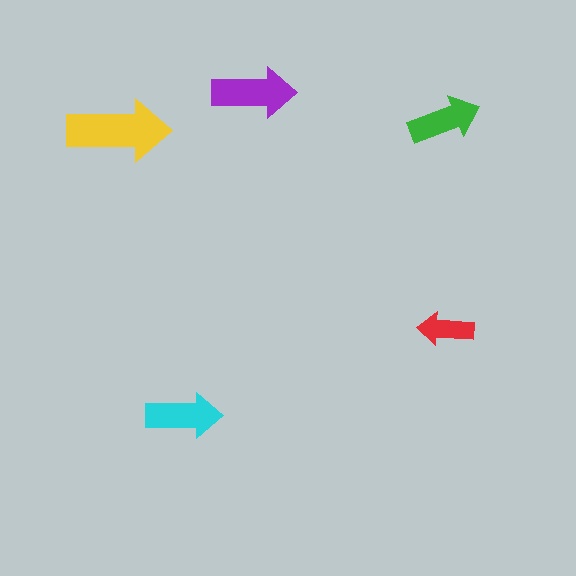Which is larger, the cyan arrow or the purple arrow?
The purple one.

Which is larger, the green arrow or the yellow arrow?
The yellow one.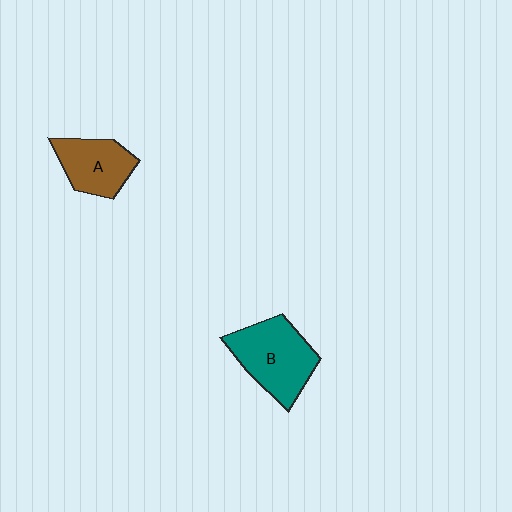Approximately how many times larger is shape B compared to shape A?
Approximately 1.4 times.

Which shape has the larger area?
Shape B (teal).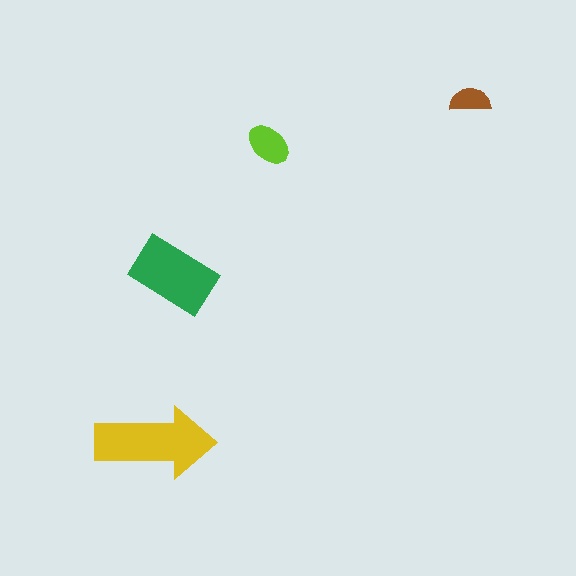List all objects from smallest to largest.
The brown semicircle, the lime ellipse, the green rectangle, the yellow arrow.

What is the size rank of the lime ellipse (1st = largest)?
3rd.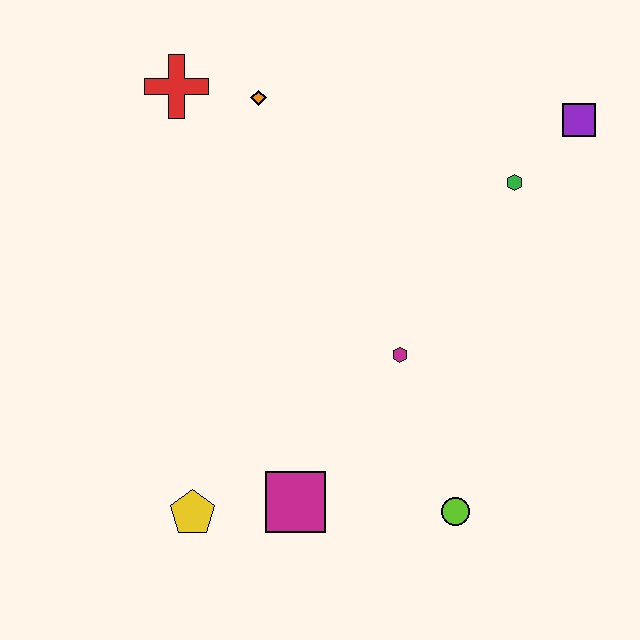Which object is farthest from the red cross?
The lime circle is farthest from the red cross.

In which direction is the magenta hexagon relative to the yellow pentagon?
The magenta hexagon is to the right of the yellow pentagon.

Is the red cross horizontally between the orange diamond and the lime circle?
No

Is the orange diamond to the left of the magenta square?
Yes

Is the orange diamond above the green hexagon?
Yes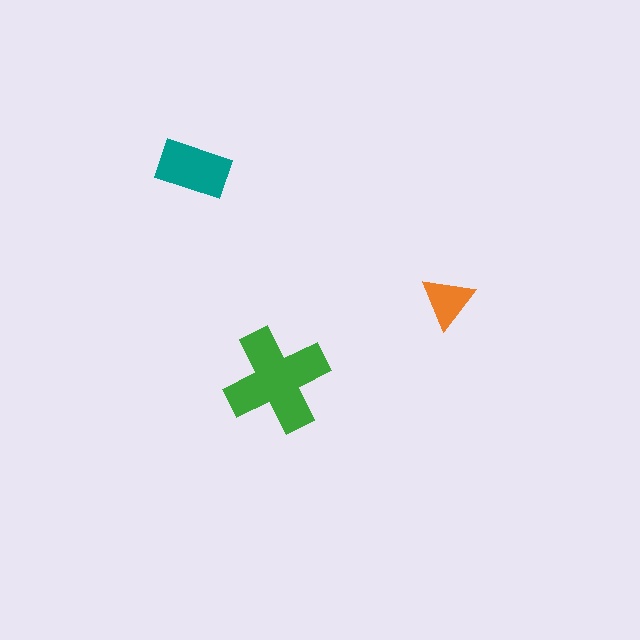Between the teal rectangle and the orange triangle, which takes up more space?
The teal rectangle.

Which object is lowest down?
The green cross is bottommost.